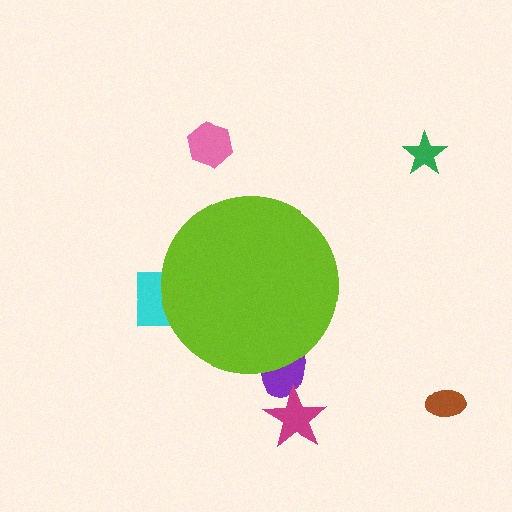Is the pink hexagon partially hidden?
No, the pink hexagon is fully visible.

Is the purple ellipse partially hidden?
Yes, the purple ellipse is partially hidden behind the lime circle.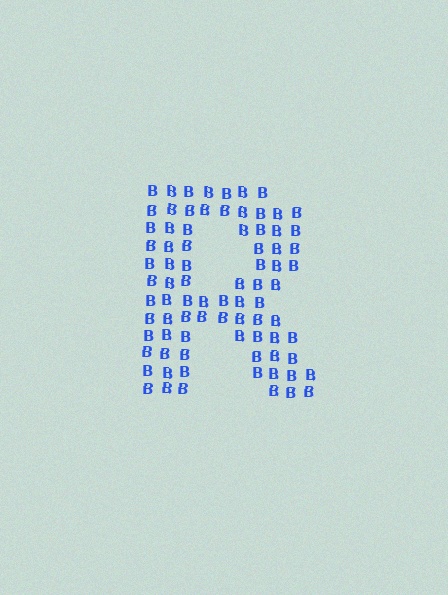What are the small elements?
The small elements are letter B's.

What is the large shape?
The large shape is the letter R.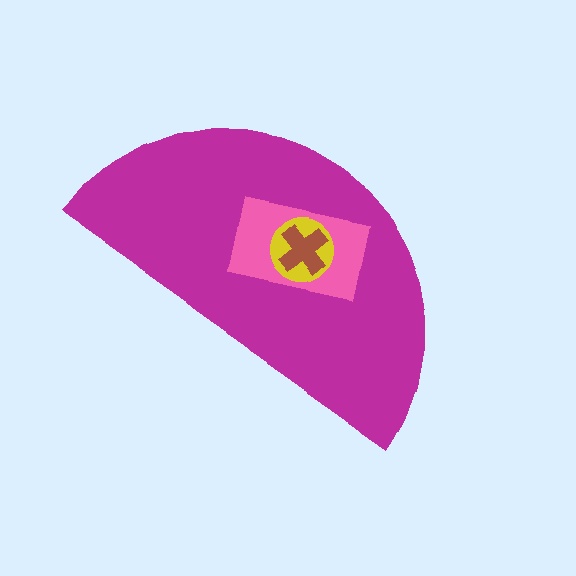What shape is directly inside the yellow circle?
The brown cross.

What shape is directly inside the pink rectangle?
The yellow circle.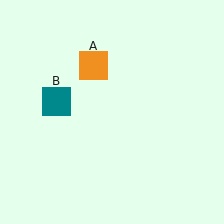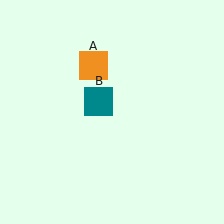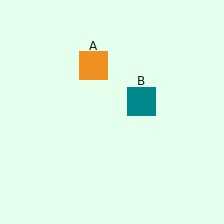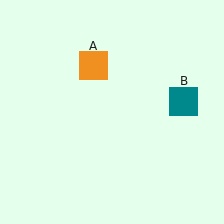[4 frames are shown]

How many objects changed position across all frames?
1 object changed position: teal square (object B).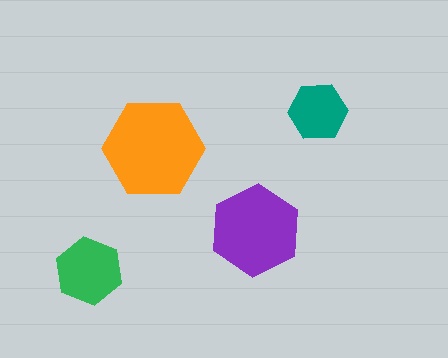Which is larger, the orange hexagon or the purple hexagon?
The orange one.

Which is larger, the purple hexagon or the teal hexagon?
The purple one.